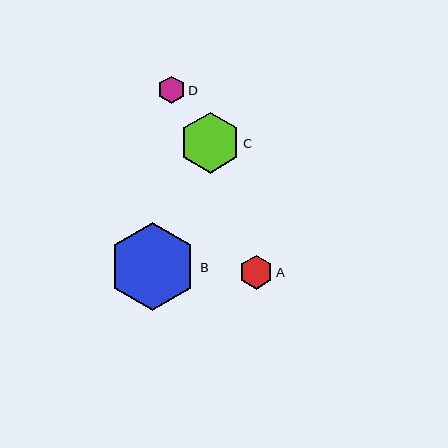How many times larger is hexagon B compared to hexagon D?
Hexagon B is approximately 3.2 times the size of hexagon D.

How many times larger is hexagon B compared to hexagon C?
Hexagon B is approximately 1.5 times the size of hexagon C.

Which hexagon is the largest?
Hexagon B is the largest with a size of approximately 88 pixels.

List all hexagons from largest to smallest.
From largest to smallest: B, C, A, D.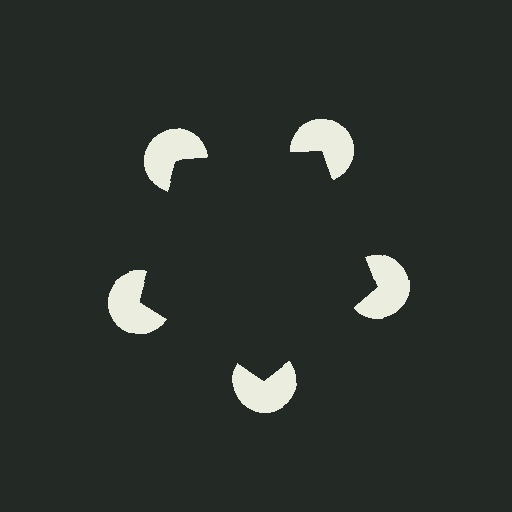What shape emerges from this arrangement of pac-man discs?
An illusory pentagon — its edges are inferred from the aligned wedge cuts in the pac-man discs, not physically drawn.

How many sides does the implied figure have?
5 sides.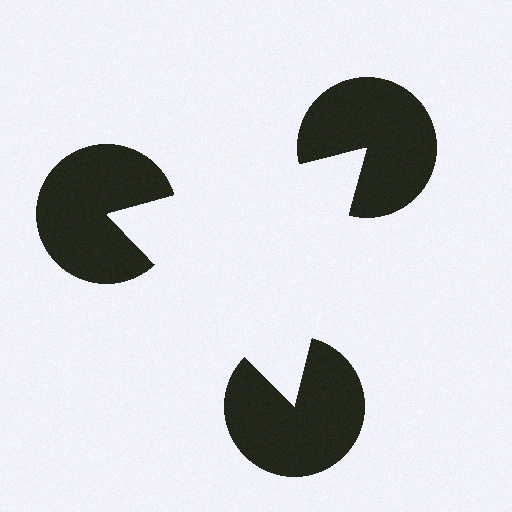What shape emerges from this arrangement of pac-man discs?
An illusory triangle — its edges are inferred from the aligned wedge cuts in the pac-man discs, not physically drawn.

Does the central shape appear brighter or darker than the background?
It typically appears slightly brighter than the background, even though no actual brightness change is drawn.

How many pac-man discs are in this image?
There are 3 — one at each vertex of the illusory triangle.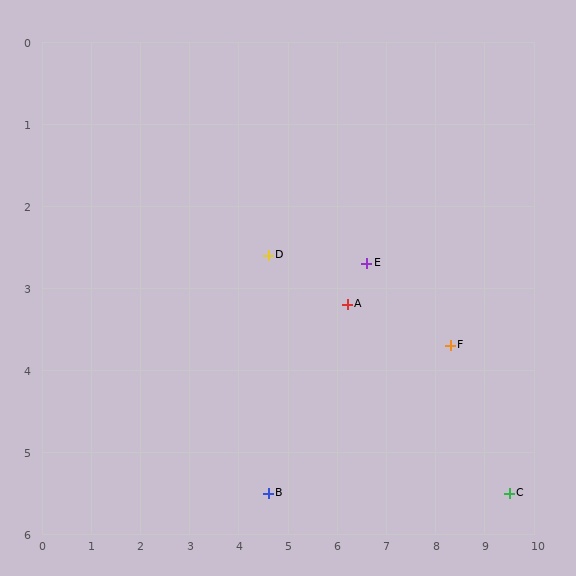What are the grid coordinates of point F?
Point F is at approximately (8.3, 3.7).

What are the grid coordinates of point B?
Point B is at approximately (4.6, 5.5).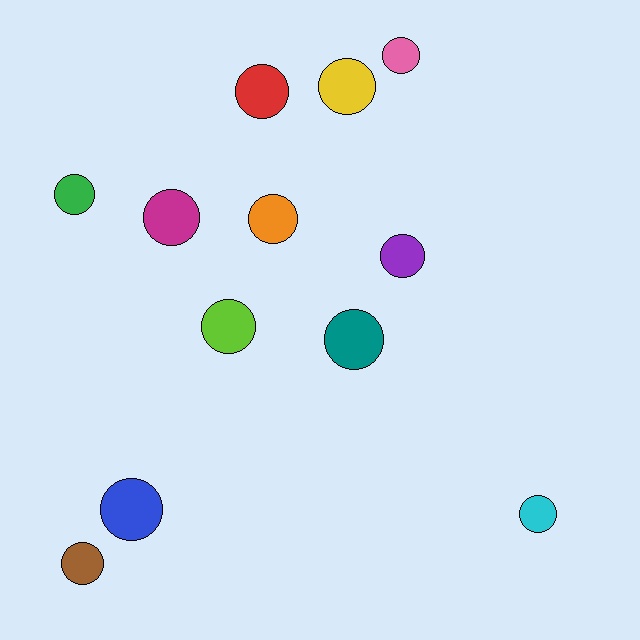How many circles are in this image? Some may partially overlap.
There are 12 circles.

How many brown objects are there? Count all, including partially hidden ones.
There is 1 brown object.